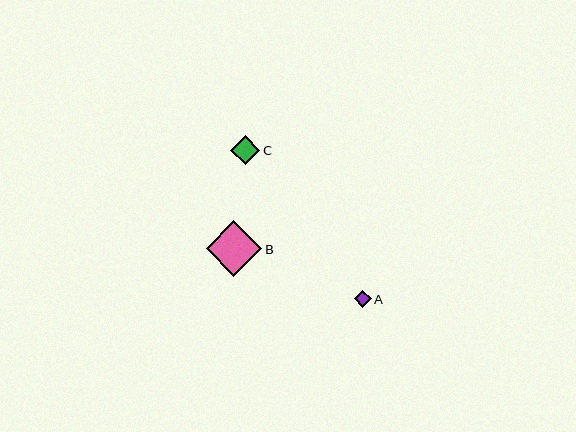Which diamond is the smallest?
Diamond A is the smallest with a size of approximately 17 pixels.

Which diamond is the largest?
Diamond B is the largest with a size of approximately 55 pixels.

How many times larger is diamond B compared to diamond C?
Diamond B is approximately 1.9 times the size of diamond C.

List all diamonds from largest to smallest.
From largest to smallest: B, C, A.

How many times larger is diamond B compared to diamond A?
Diamond B is approximately 3.4 times the size of diamond A.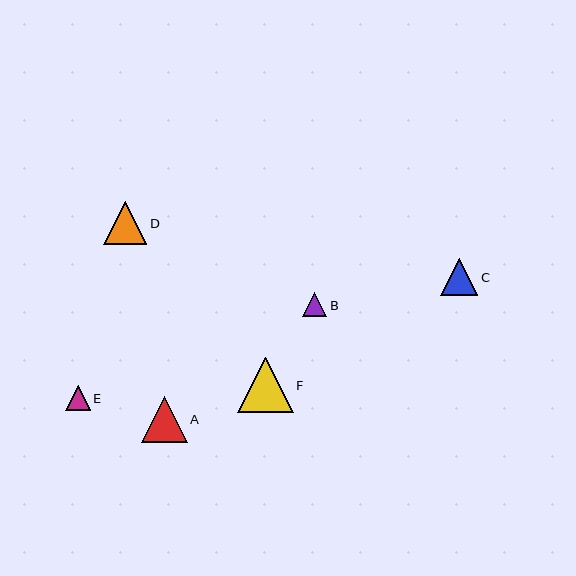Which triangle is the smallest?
Triangle B is the smallest with a size of approximately 24 pixels.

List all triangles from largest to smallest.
From largest to smallest: F, A, D, C, E, B.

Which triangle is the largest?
Triangle F is the largest with a size of approximately 55 pixels.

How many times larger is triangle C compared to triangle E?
Triangle C is approximately 1.5 times the size of triangle E.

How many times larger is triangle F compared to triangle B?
Triangle F is approximately 2.3 times the size of triangle B.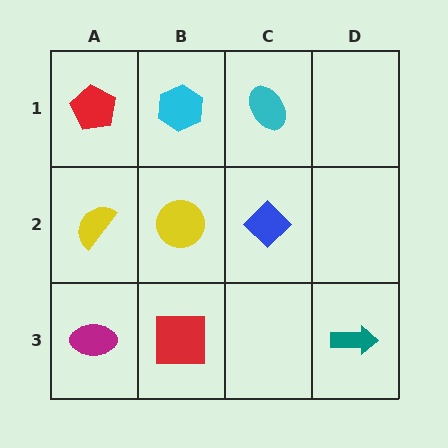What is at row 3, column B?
A red square.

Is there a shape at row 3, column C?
No, that cell is empty.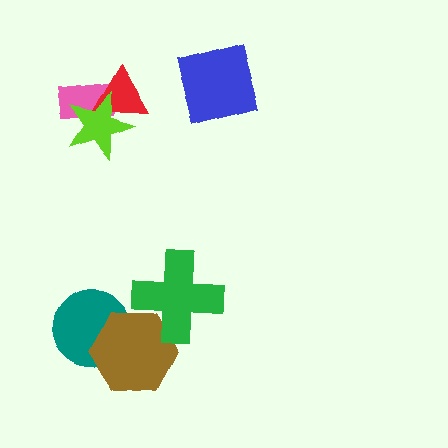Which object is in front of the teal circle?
The brown hexagon is in front of the teal circle.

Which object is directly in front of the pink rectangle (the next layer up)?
The red triangle is directly in front of the pink rectangle.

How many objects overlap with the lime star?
2 objects overlap with the lime star.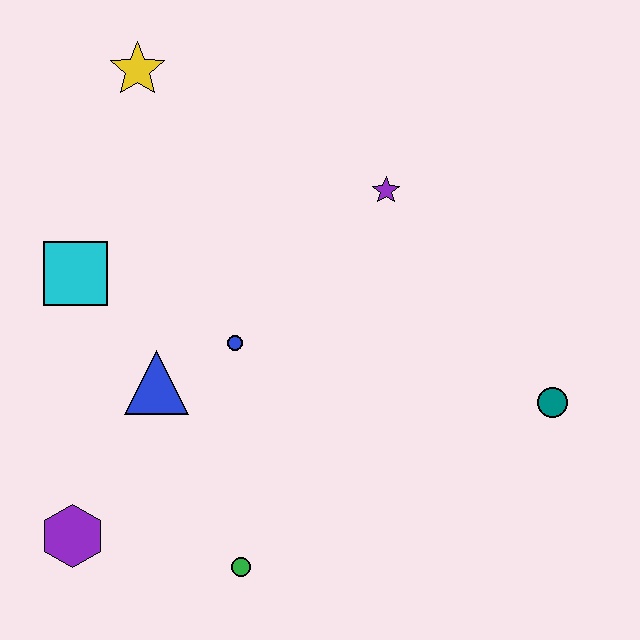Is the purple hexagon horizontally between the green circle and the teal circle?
No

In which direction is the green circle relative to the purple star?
The green circle is below the purple star.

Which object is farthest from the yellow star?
The teal circle is farthest from the yellow star.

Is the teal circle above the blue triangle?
No